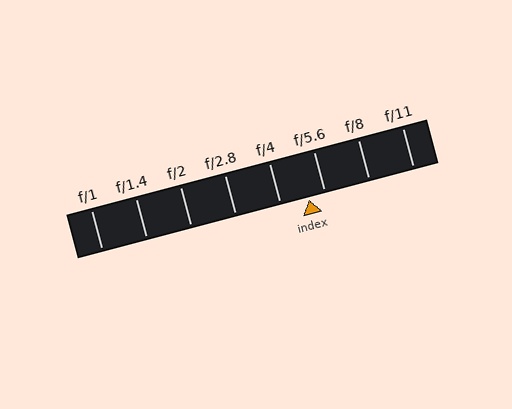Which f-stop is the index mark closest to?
The index mark is closest to f/5.6.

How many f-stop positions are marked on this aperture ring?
There are 8 f-stop positions marked.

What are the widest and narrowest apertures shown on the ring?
The widest aperture shown is f/1 and the narrowest is f/11.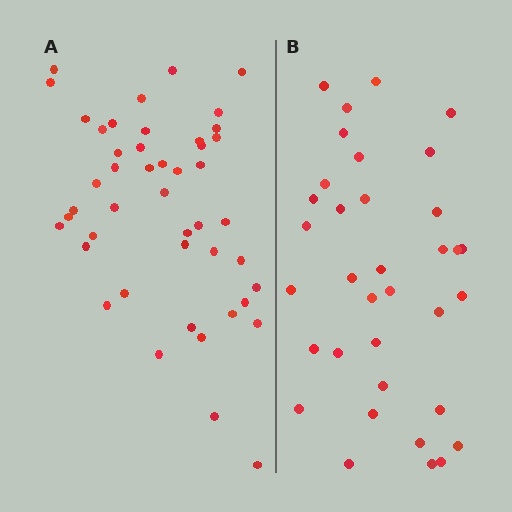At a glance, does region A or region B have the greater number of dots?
Region A (the left region) has more dots.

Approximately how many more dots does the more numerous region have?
Region A has roughly 12 or so more dots than region B.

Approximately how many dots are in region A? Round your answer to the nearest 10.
About 50 dots. (The exact count is 46, which rounds to 50.)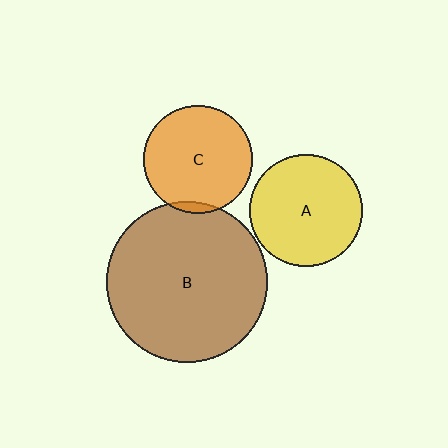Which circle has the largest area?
Circle B (brown).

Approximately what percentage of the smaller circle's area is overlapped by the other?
Approximately 5%.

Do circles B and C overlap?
Yes.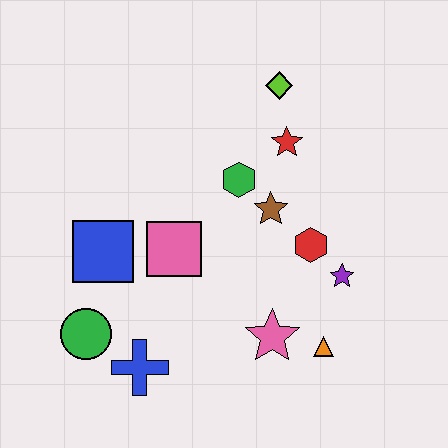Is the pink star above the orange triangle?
Yes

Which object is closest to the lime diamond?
The red star is closest to the lime diamond.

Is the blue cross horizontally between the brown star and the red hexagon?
No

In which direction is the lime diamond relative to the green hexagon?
The lime diamond is above the green hexagon.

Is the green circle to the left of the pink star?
Yes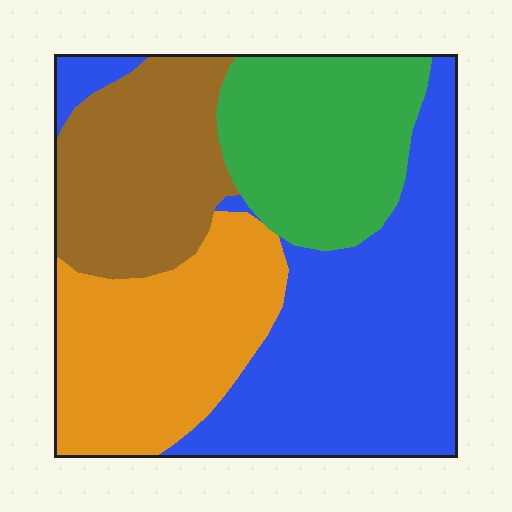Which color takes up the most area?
Blue, at roughly 35%.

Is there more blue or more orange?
Blue.